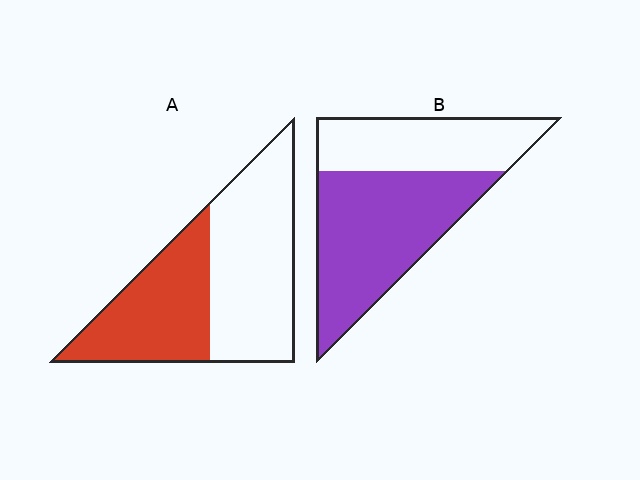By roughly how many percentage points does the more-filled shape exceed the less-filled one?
By roughly 20 percentage points (B over A).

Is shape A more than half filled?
No.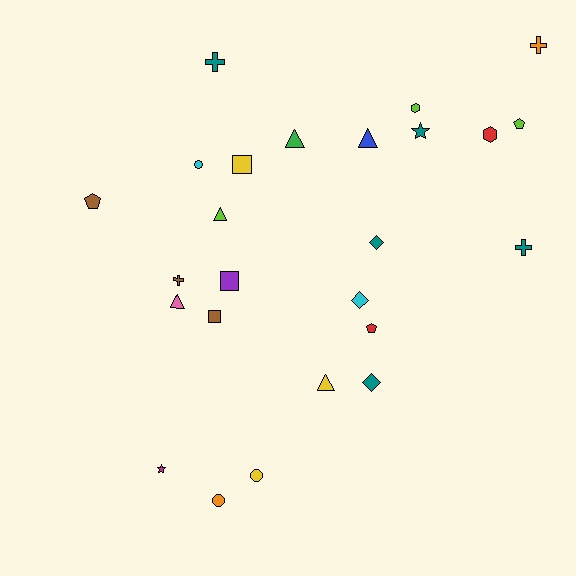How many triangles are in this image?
There are 5 triangles.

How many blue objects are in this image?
There is 1 blue object.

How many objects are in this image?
There are 25 objects.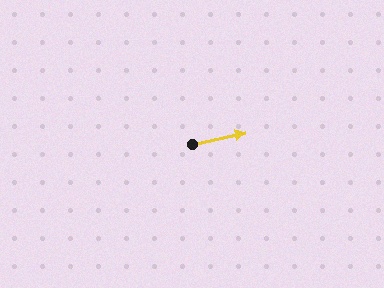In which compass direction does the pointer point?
East.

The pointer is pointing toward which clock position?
Roughly 3 o'clock.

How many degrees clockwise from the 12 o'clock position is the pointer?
Approximately 78 degrees.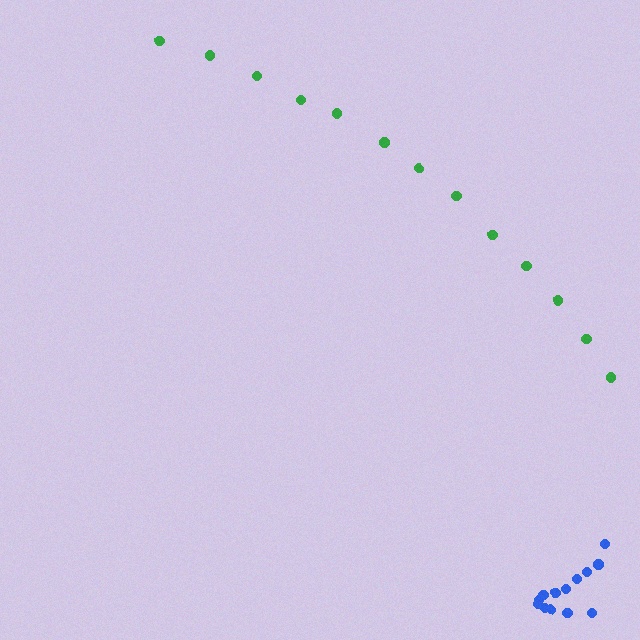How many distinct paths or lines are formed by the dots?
There are 2 distinct paths.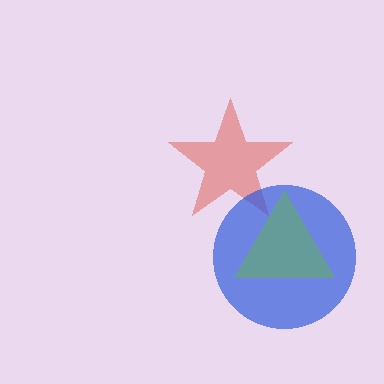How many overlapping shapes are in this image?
There are 3 overlapping shapes in the image.